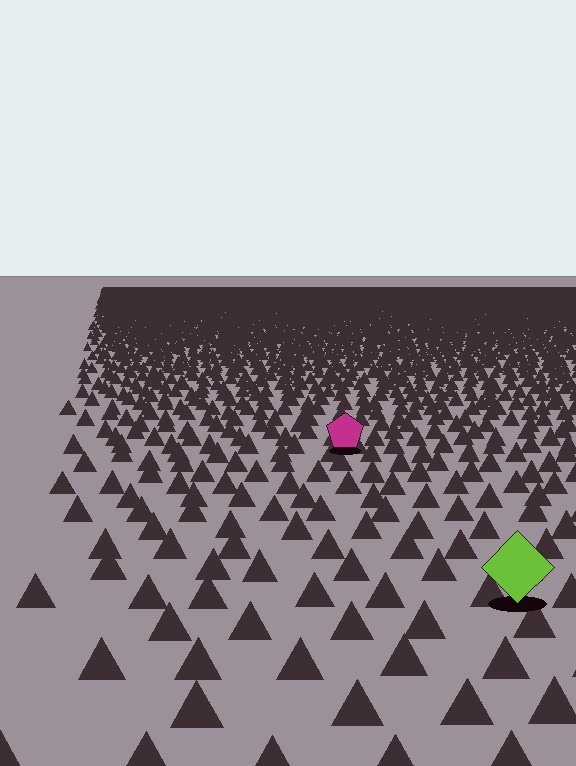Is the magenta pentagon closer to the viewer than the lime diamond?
No. The lime diamond is closer — you can tell from the texture gradient: the ground texture is coarser near it.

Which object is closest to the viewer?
The lime diamond is closest. The texture marks near it are larger and more spread out.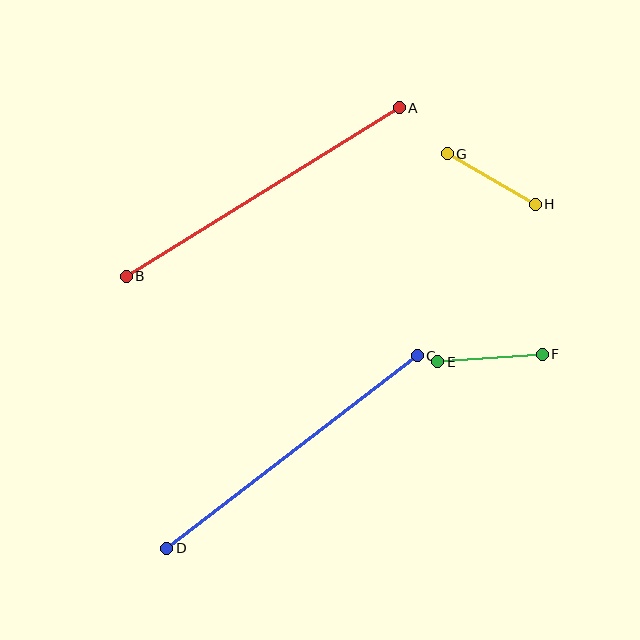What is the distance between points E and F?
The distance is approximately 105 pixels.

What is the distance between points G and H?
The distance is approximately 101 pixels.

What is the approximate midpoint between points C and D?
The midpoint is at approximately (292, 452) pixels.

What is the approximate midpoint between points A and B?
The midpoint is at approximately (263, 192) pixels.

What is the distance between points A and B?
The distance is approximately 321 pixels.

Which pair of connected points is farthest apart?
Points A and B are farthest apart.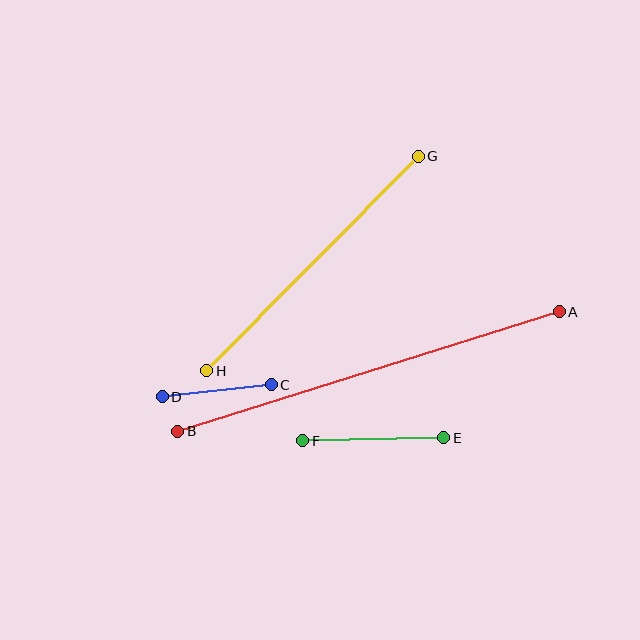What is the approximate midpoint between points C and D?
The midpoint is at approximately (217, 391) pixels.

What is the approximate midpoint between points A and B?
The midpoint is at approximately (369, 372) pixels.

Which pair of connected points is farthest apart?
Points A and B are farthest apart.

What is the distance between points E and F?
The distance is approximately 141 pixels.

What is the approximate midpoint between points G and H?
The midpoint is at approximately (312, 263) pixels.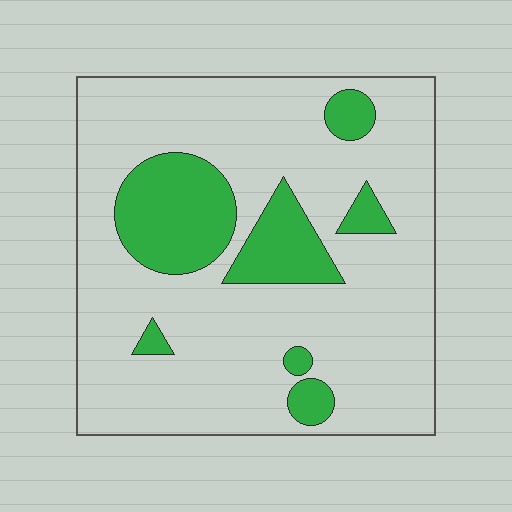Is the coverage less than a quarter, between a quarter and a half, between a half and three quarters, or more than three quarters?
Less than a quarter.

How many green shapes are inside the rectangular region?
7.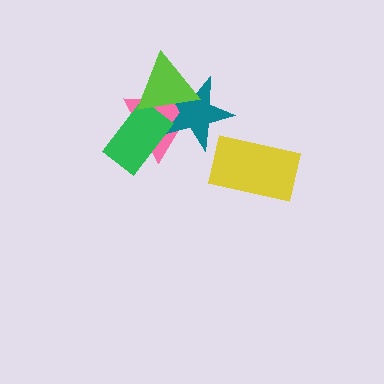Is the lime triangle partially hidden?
No, no other shape covers it.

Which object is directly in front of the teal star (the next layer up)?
The green rectangle is directly in front of the teal star.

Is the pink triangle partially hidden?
Yes, it is partially covered by another shape.